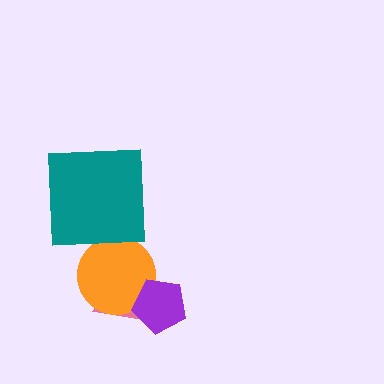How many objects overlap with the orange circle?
2 objects overlap with the orange circle.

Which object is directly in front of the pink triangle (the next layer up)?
The orange circle is directly in front of the pink triangle.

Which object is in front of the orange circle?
The purple pentagon is in front of the orange circle.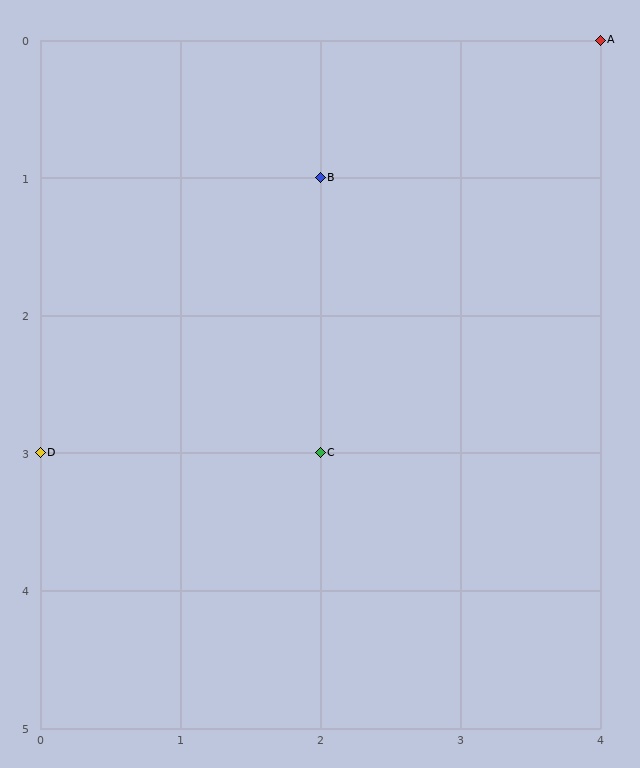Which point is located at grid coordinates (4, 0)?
Point A is at (4, 0).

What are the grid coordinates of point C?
Point C is at grid coordinates (2, 3).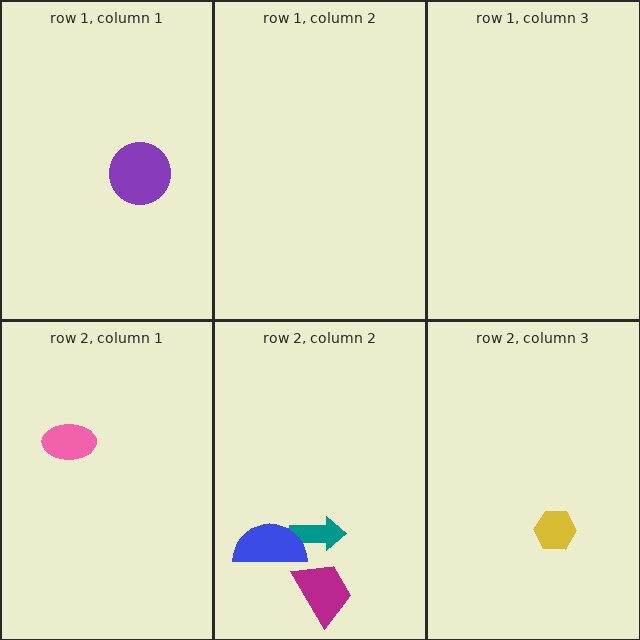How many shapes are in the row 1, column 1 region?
1.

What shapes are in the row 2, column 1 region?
The pink ellipse.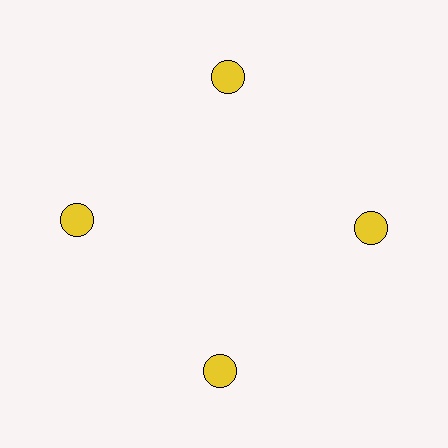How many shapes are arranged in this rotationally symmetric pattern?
There are 4 shapes, arranged in 4 groups of 1.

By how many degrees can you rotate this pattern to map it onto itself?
The pattern maps onto itself every 90 degrees of rotation.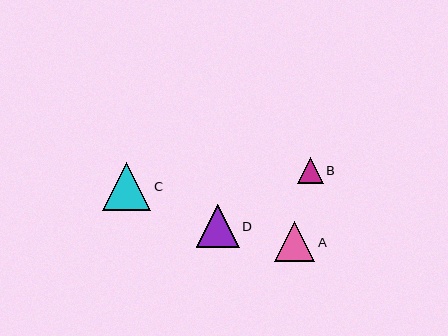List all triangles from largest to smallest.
From largest to smallest: C, D, A, B.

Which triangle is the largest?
Triangle C is the largest with a size of approximately 48 pixels.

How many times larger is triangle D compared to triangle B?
Triangle D is approximately 1.7 times the size of triangle B.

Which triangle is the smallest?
Triangle B is the smallest with a size of approximately 25 pixels.